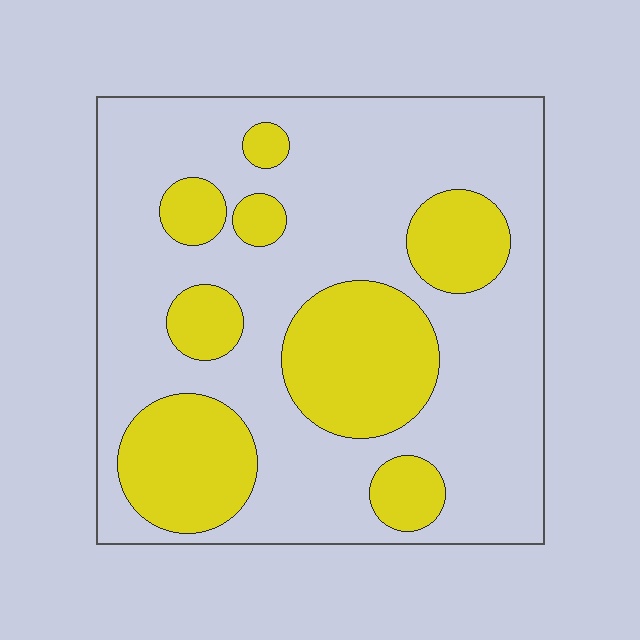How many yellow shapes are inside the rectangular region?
8.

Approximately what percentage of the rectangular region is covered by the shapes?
Approximately 30%.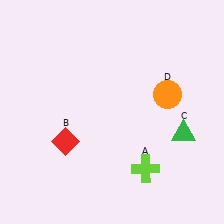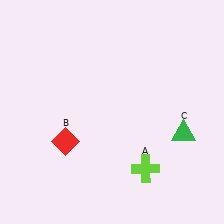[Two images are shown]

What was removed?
The orange circle (D) was removed in Image 2.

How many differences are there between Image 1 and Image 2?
There is 1 difference between the two images.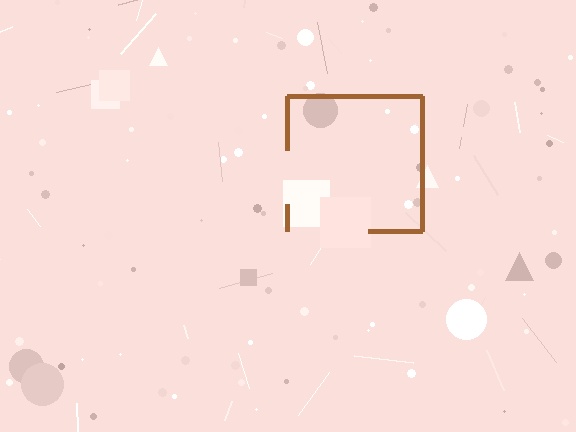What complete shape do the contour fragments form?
The contour fragments form a square.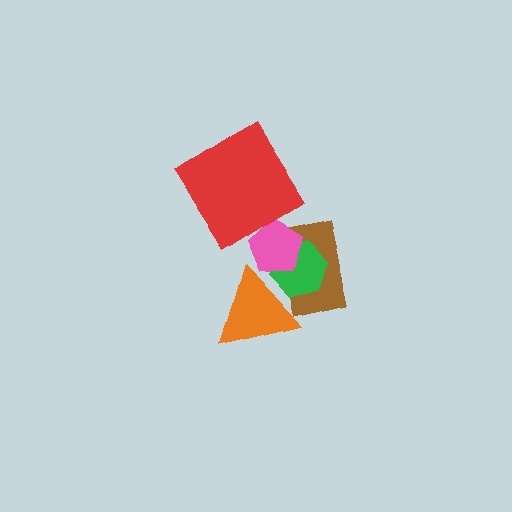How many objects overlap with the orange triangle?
3 objects overlap with the orange triangle.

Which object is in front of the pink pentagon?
The orange triangle is in front of the pink pentagon.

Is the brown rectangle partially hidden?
Yes, it is partially covered by another shape.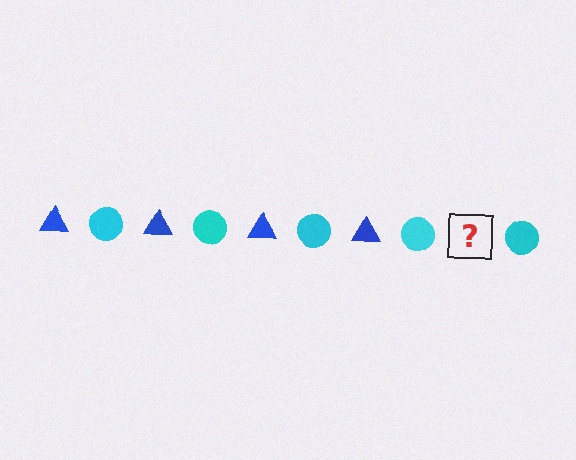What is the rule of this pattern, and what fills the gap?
The rule is that the pattern alternates between blue triangle and cyan circle. The gap should be filled with a blue triangle.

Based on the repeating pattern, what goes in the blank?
The blank should be a blue triangle.